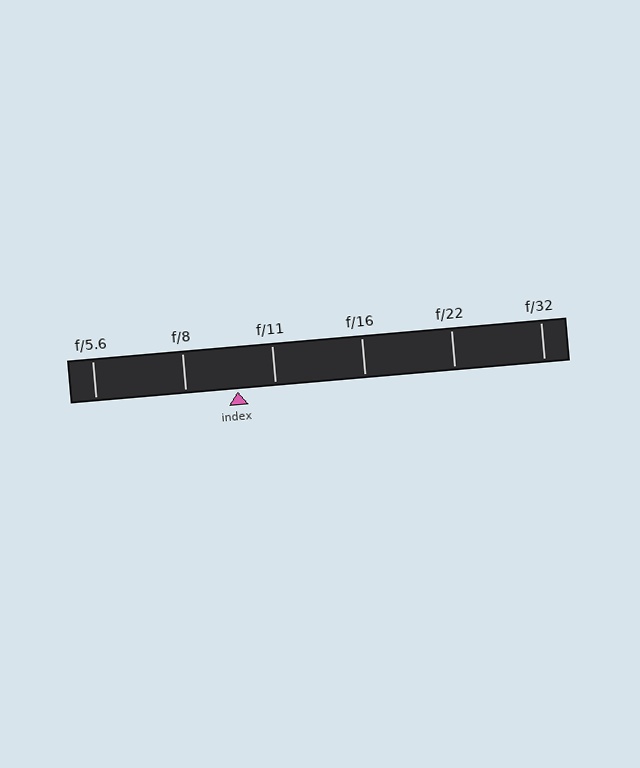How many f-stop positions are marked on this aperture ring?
There are 6 f-stop positions marked.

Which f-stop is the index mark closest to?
The index mark is closest to f/11.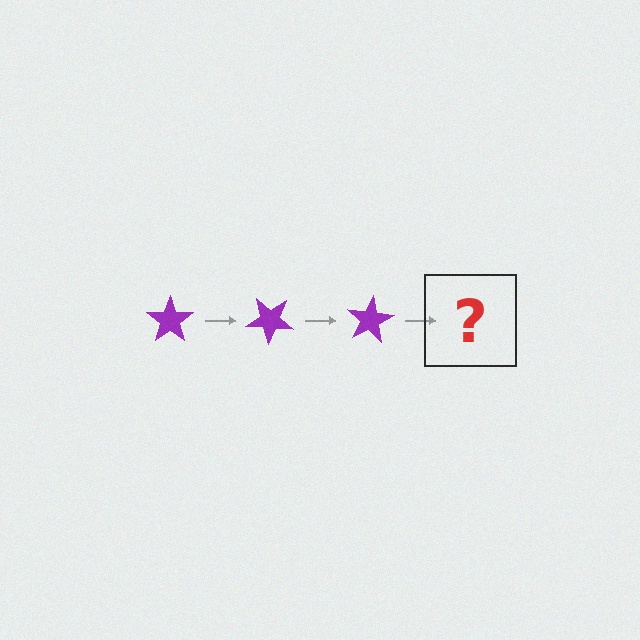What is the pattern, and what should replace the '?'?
The pattern is that the star rotates 40 degrees each step. The '?' should be a purple star rotated 120 degrees.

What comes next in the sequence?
The next element should be a purple star rotated 120 degrees.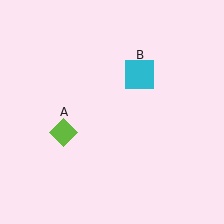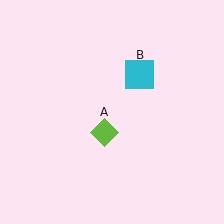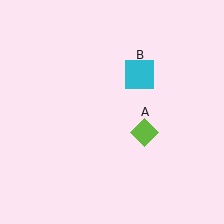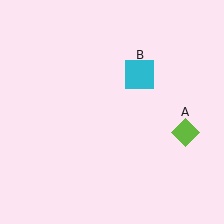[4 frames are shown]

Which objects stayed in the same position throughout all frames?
Cyan square (object B) remained stationary.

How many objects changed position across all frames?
1 object changed position: lime diamond (object A).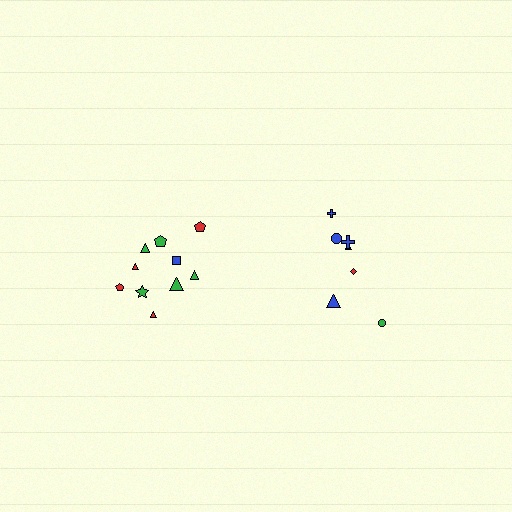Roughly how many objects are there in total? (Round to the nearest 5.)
Roughly 15 objects in total.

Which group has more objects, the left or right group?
The left group.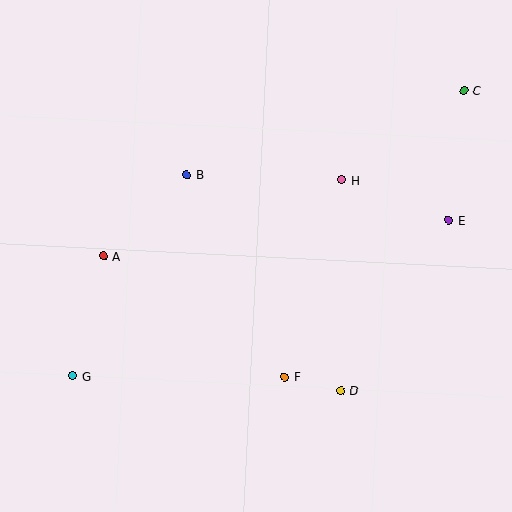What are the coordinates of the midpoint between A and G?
The midpoint between A and G is at (88, 316).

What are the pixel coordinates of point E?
Point E is at (449, 220).